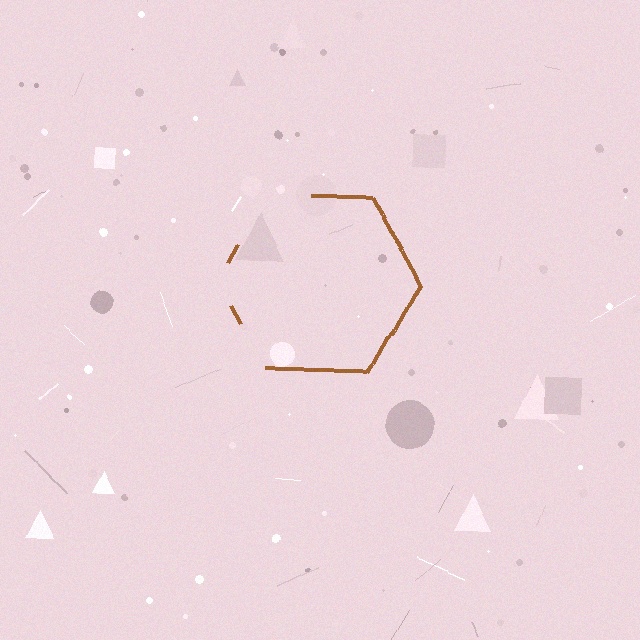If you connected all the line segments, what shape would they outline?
They would outline a hexagon.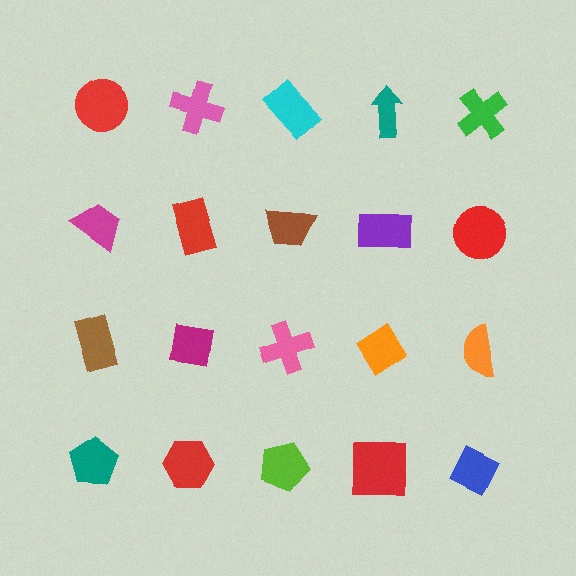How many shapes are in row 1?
5 shapes.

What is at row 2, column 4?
A purple rectangle.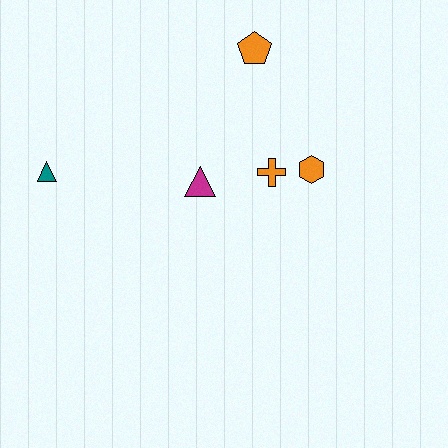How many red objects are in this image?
There are no red objects.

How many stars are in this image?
There are no stars.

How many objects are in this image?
There are 5 objects.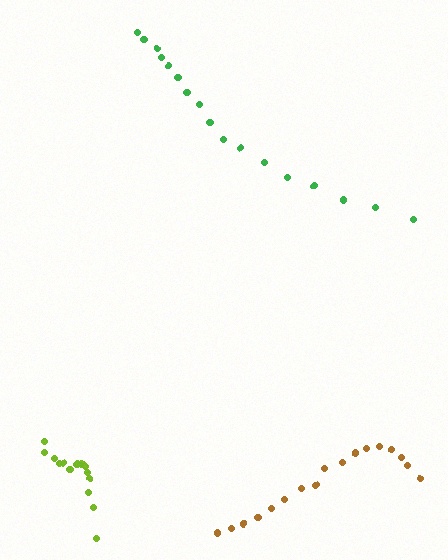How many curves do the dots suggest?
There are 3 distinct paths.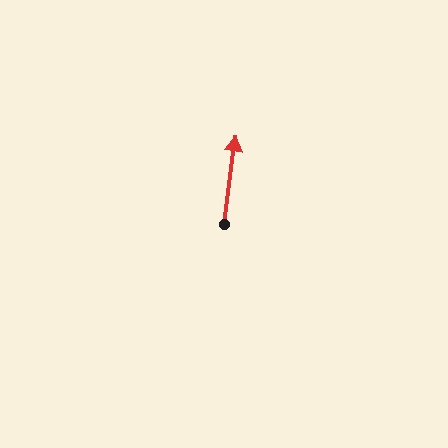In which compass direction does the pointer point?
North.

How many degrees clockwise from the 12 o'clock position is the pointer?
Approximately 7 degrees.